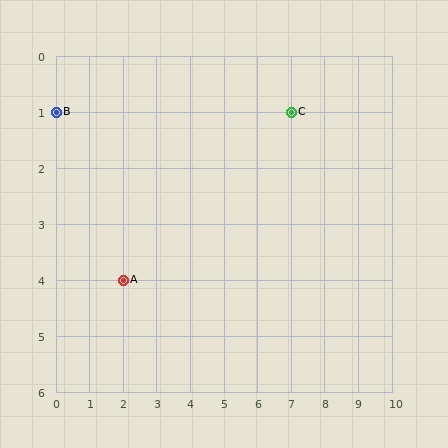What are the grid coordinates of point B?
Point B is at grid coordinates (0, 1).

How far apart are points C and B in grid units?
Points C and B are 7 columns apart.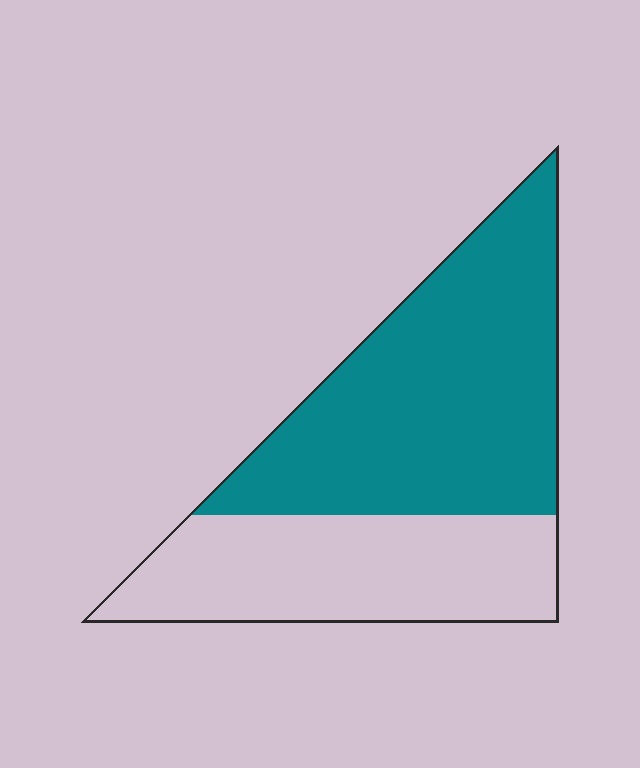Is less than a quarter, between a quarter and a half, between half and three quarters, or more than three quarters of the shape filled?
Between half and three quarters.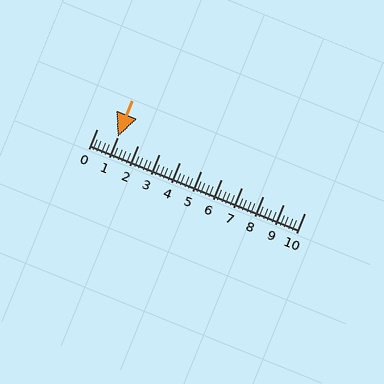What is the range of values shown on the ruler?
The ruler shows values from 0 to 10.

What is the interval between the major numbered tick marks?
The major tick marks are spaced 1 units apart.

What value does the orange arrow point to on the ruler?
The orange arrow points to approximately 1.0.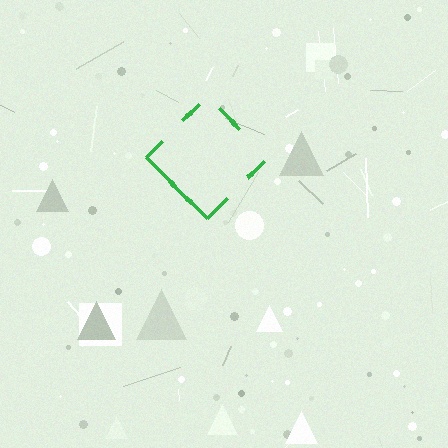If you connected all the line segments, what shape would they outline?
They would outline a diamond.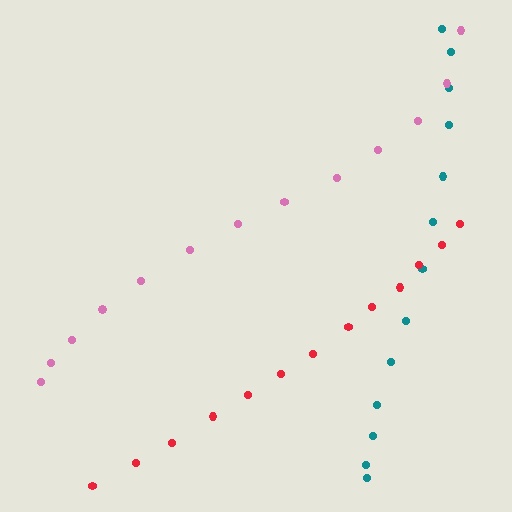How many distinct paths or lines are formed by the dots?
There are 3 distinct paths.